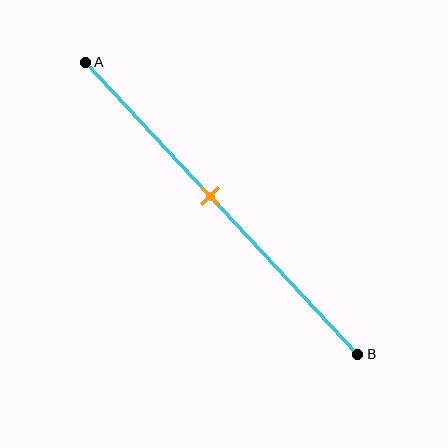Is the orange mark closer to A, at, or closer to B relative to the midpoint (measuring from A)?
The orange mark is closer to point A than the midpoint of segment AB.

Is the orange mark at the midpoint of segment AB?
No, the mark is at about 45% from A, not at the 50% midpoint.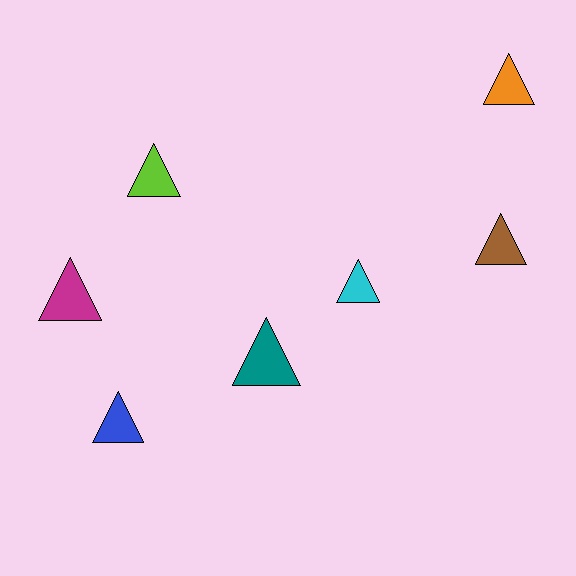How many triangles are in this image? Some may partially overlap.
There are 7 triangles.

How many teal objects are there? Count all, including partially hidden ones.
There is 1 teal object.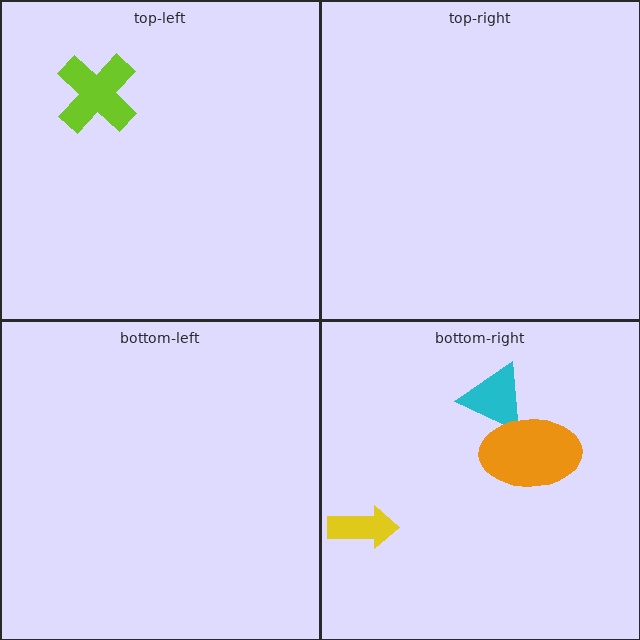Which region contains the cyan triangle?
The bottom-right region.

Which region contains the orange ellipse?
The bottom-right region.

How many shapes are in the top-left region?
1.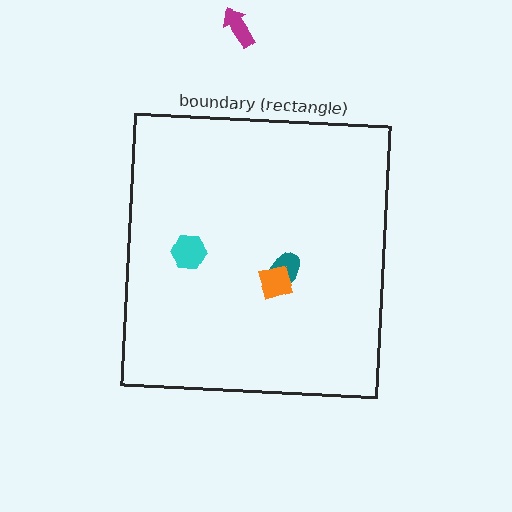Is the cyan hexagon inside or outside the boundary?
Inside.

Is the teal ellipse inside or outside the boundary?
Inside.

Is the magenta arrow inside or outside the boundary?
Outside.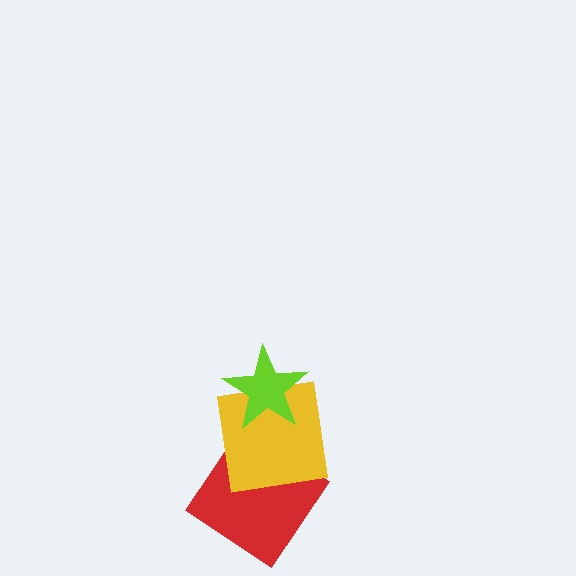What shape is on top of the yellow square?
The lime star is on top of the yellow square.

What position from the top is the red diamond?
The red diamond is 3rd from the top.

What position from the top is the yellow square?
The yellow square is 2nd from the top.